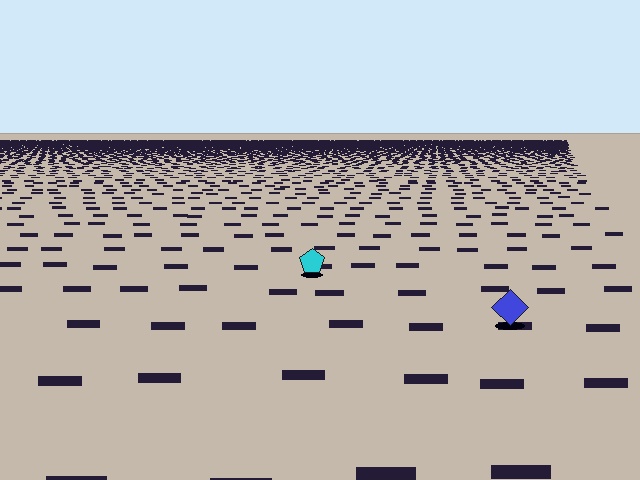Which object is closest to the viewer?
The blue diamond is closest. The texture marks near it are larger and more spread out.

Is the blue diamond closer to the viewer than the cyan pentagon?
Yes. The blue diamond is closer — you can tell from the texture gradient: the ground texture is coarser near it.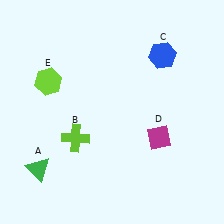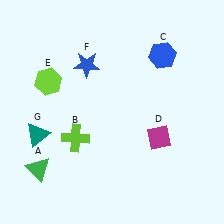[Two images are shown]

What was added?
A blue star (F), a teal triangle (G) were added in Image 2.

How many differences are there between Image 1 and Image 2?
There are 2 differences between the two images.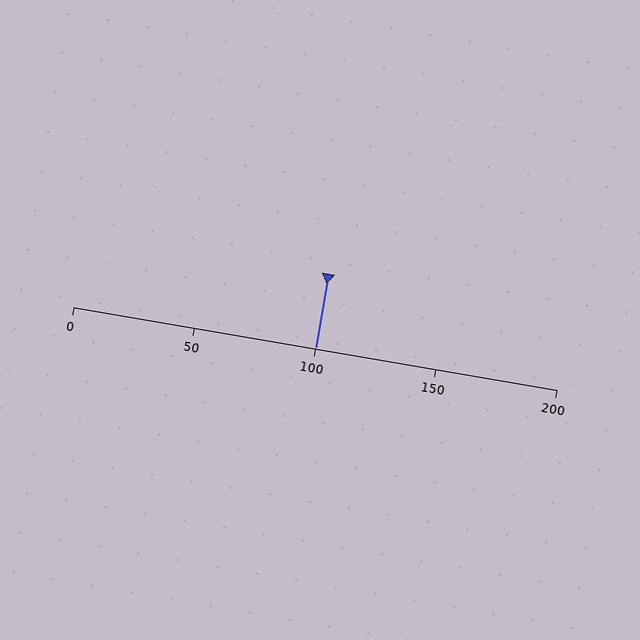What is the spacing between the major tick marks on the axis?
The major ticks are spaced 50 apart.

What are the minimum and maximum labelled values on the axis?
The axis runs from 0 to 200.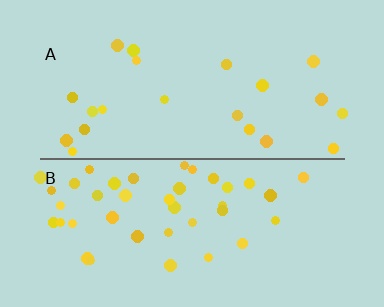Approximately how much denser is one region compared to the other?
Approximately 2.0× — region B over region A.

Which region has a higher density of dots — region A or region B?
B (the bottom).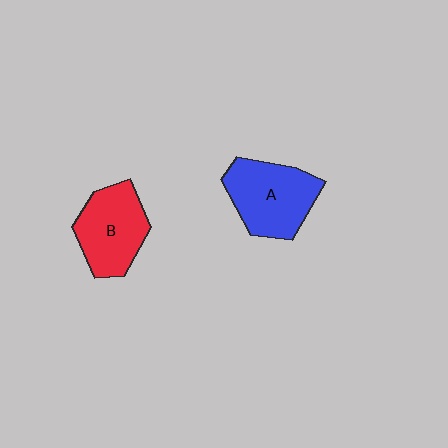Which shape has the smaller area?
Shape B (red).